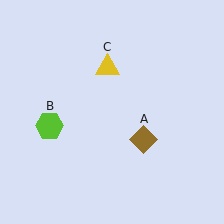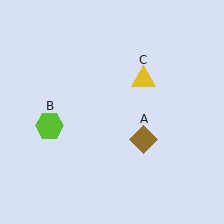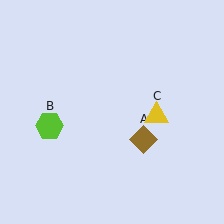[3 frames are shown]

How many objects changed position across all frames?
1 object changed position: yellow triangle (object C).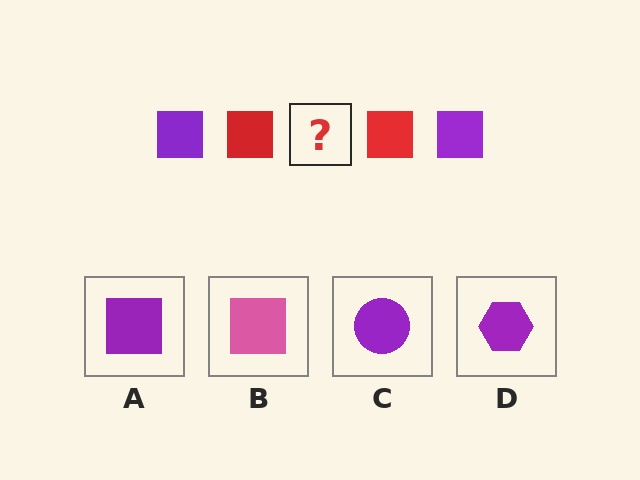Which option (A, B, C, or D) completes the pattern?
A.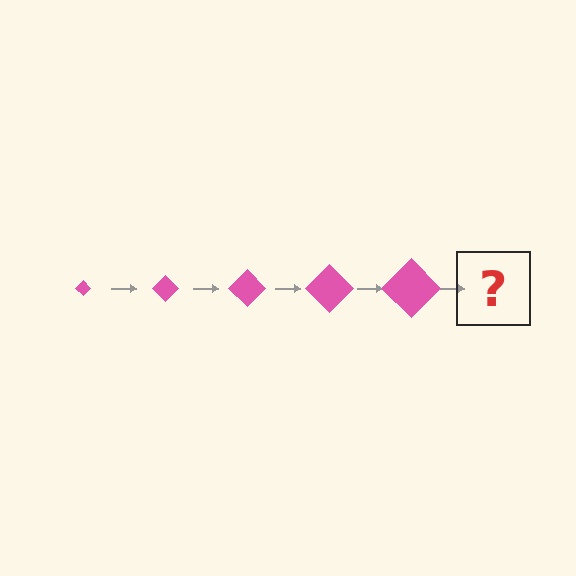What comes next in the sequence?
The next element should be a pink diamond, larger than the previous one.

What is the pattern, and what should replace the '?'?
The pattern is that the diamond gets progressively larger each step. The '?' should be a pink diamond, larger than the previous one.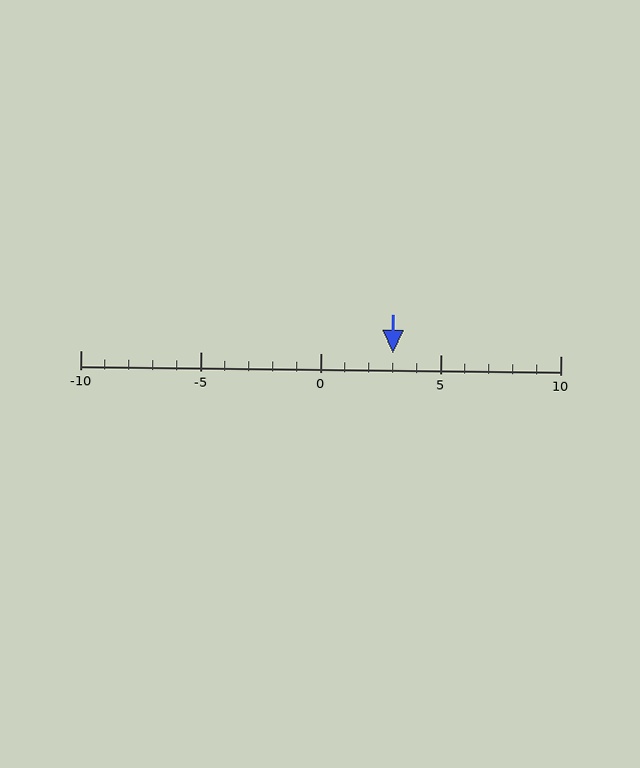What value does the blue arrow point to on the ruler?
The blue arrow points to approximately 3.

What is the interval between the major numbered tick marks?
The major tick marks are spaced 5 units apart.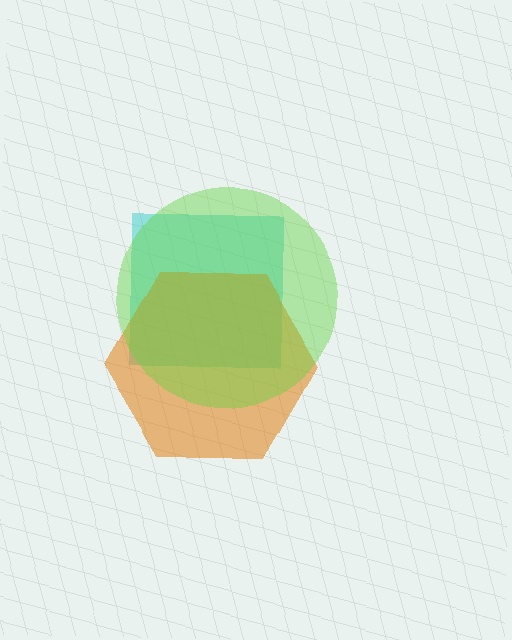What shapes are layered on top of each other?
The layered shapes are: a cyan square, an orange hexagon, a lime circle.